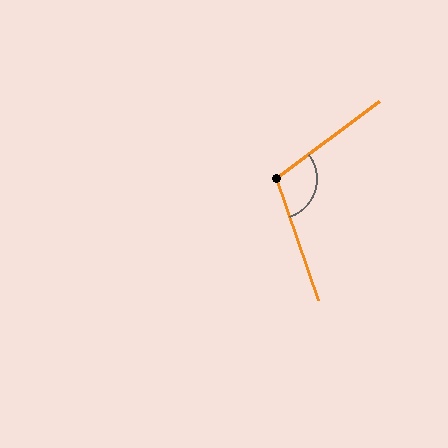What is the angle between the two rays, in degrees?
Approximately 108 degrees.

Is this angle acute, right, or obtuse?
It is obtuse.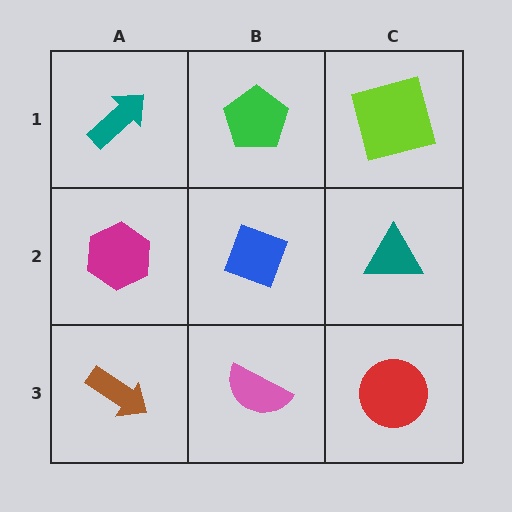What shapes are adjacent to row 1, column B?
A blue diamond (row 2, column B), a teal arrow (row 1, column A), a lime square (row 1, column C).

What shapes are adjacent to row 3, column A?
A magenta hexagon (row 2, column A), a pink semicircle (row 3, column B).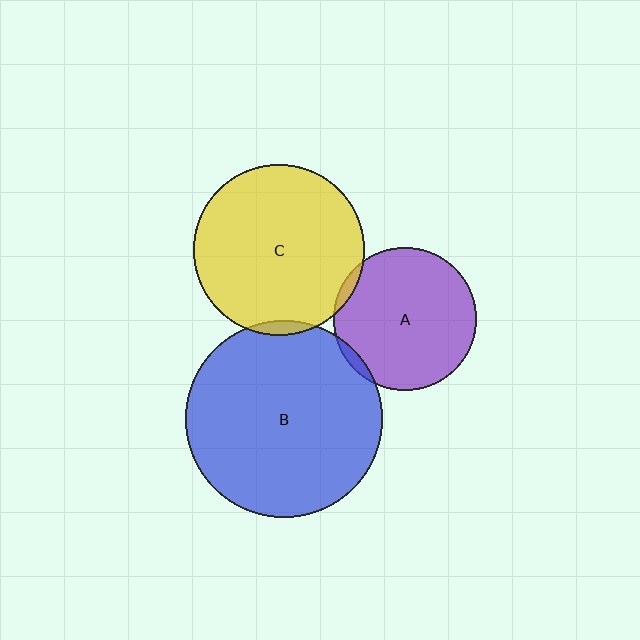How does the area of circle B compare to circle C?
Approximately 1.3 times.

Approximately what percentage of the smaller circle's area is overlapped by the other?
Approximately 5%.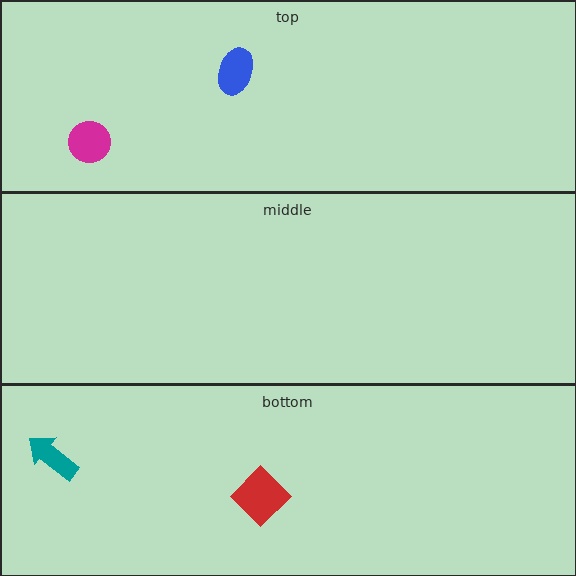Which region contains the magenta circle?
The top region.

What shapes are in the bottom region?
The red diamond, the teal arrow.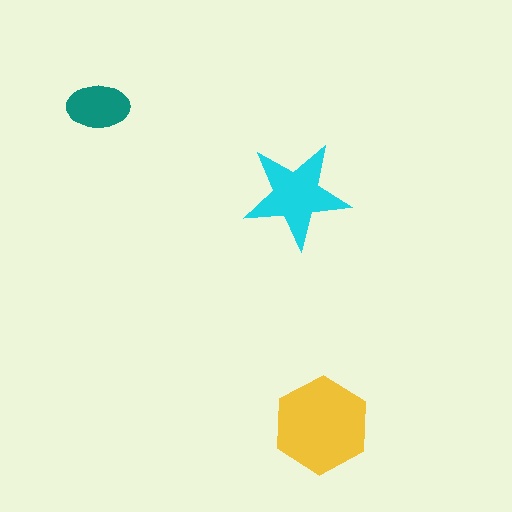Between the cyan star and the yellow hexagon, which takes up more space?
The yellow hexagon.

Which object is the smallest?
The teal ellipse.